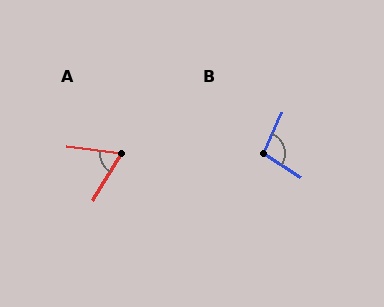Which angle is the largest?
B, at approximately 98 degrees.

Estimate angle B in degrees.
Approximately 98 degrees.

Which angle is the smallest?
A, at approximately 66 degrees.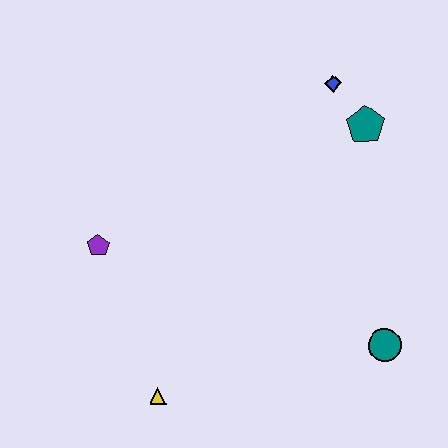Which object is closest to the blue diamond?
The teal pentagon is closest to the blue diamond.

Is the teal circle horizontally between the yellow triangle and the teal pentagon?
No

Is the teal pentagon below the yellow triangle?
No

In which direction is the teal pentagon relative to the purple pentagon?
The teal pentagon is to the right of the purple pentagon.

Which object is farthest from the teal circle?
The purple pentagon is farthest from the teal circle.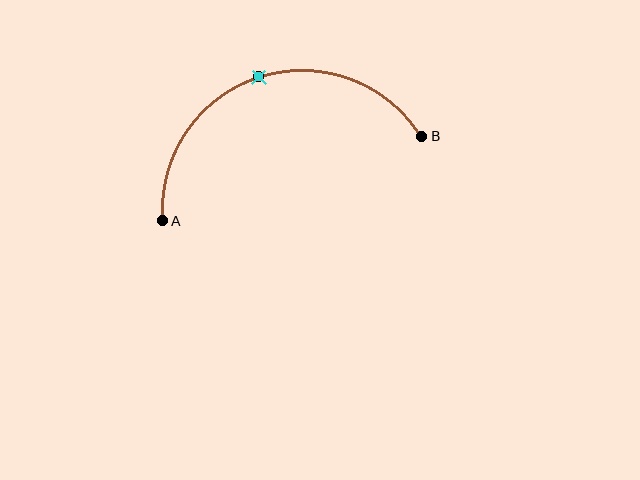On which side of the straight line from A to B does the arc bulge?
The arc bulges above the straight line connecting A and B.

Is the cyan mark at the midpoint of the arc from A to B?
Yes. The cyan mark lies on the arc at equal arc-length from both A and B — it is the arc midpoint.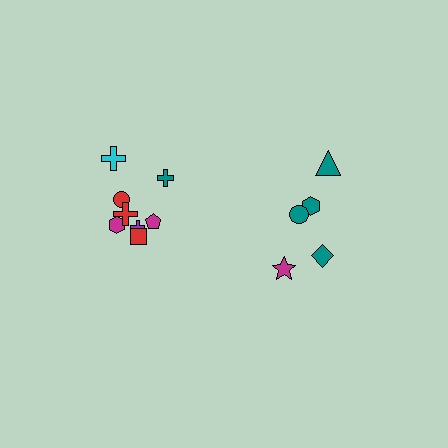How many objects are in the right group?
There are 5 objects.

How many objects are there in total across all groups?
There are 13 objects.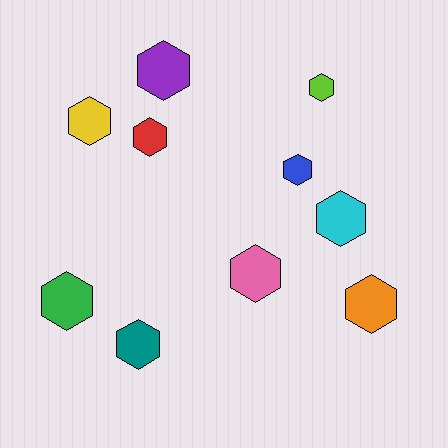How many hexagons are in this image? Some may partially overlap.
There are 10 hexagons.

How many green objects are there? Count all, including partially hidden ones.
There is 1 green object.